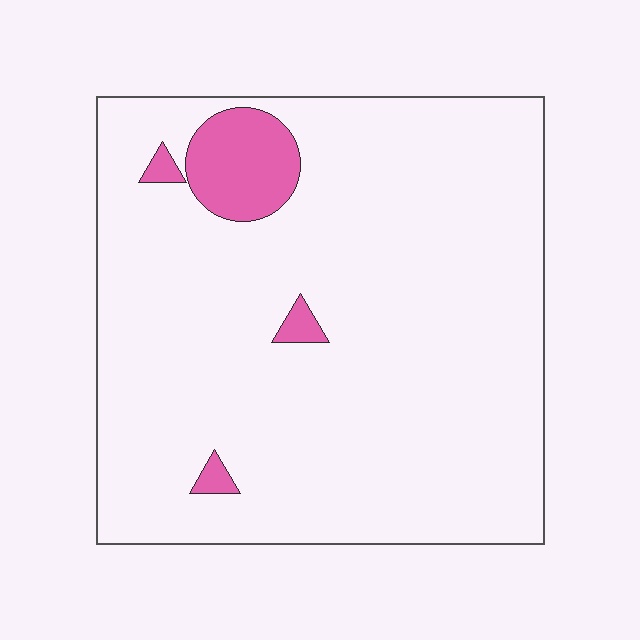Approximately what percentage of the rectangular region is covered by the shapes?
Approximately 5%.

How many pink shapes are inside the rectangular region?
4.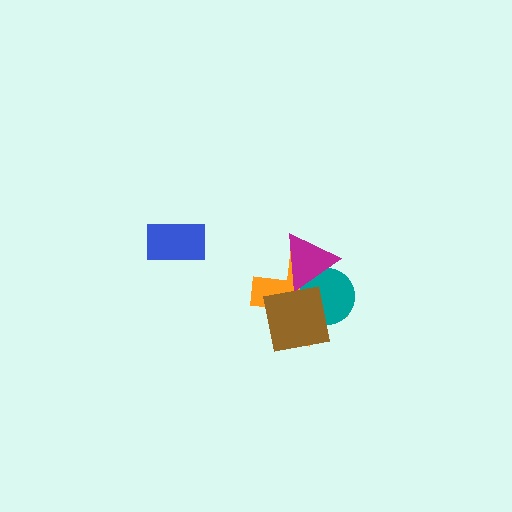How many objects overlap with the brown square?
2 objects overlap with the brown square.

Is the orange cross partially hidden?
Yes, it is partially covered by another shape.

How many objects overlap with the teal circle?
3 objects overlap with the teal circle.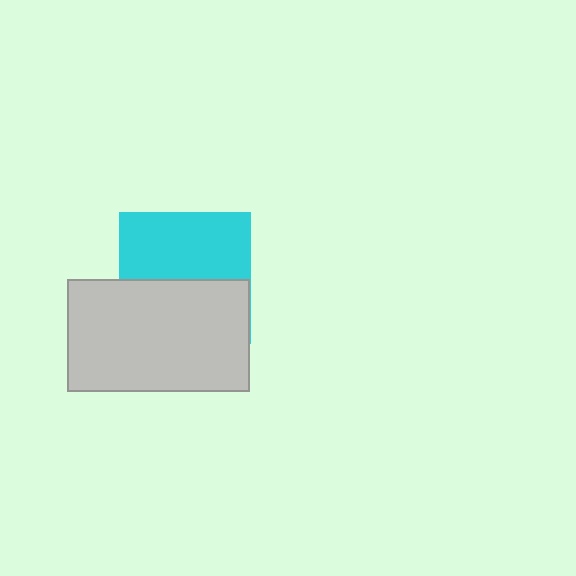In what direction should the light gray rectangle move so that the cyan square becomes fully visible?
The light gray rectangle should move down. That is the shortest direction to clear the overlap and leave the cyan square fully visible.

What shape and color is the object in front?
The object in front is a light gray rectangle.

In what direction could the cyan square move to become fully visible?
The cyan square could move up. That would shift it out from behind the light gray rectangle entirely.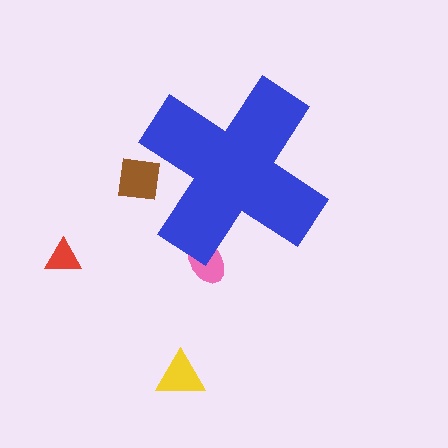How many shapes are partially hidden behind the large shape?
2 shapes are partially hidden.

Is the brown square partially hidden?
Yes, the brown square is partially hidden behind the blue cross.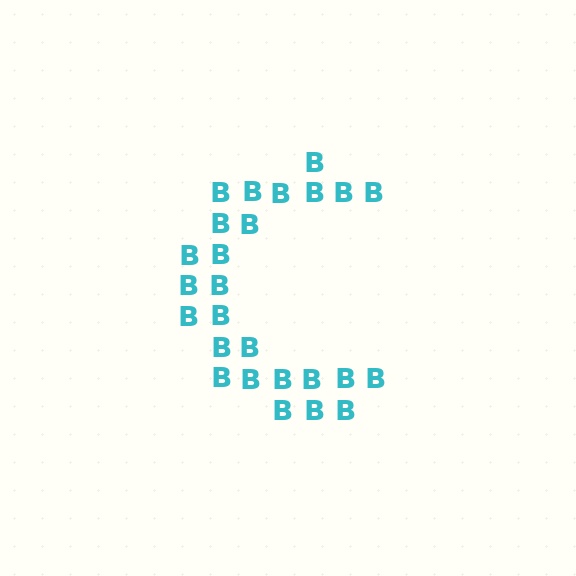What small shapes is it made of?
It is made of small letter B's.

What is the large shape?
The large shape is the letter C.